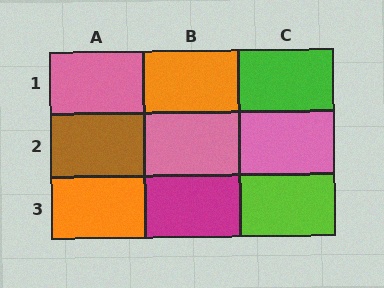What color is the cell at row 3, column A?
Orange.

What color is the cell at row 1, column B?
Orange.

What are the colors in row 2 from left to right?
Brown, pink, pink.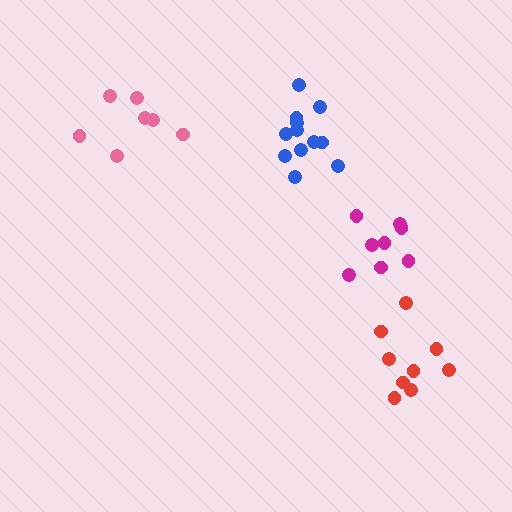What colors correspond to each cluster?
The clusters are colored: blue, red, pink, magenta.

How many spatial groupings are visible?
There are 4 spatial groupings.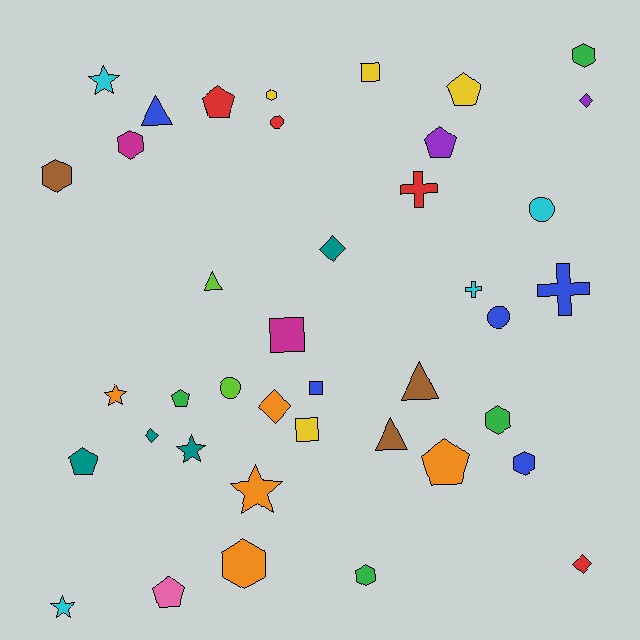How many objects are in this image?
There are 40 objects.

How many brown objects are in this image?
There are 3 brown objects.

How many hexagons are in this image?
There are 8 hexagons.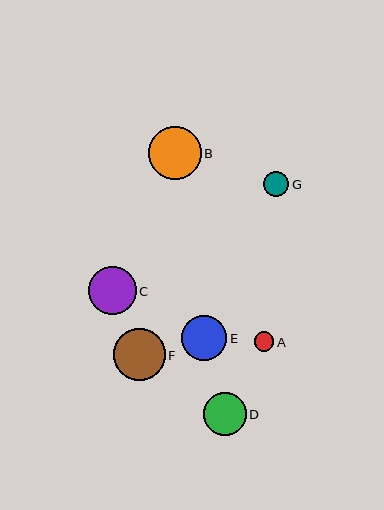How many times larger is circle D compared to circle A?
Circle D is approximately 2.2 times the size of circle A.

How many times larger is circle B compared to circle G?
Circle B is approximately 2.1 times the size of circle G.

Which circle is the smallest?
Circle A is the smallest with a size of approximately 20 pixels.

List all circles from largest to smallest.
From largest to smallest: B, F, C, E, D, G, A.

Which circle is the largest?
Circle B is the largest with a size of approximately 53 pixels.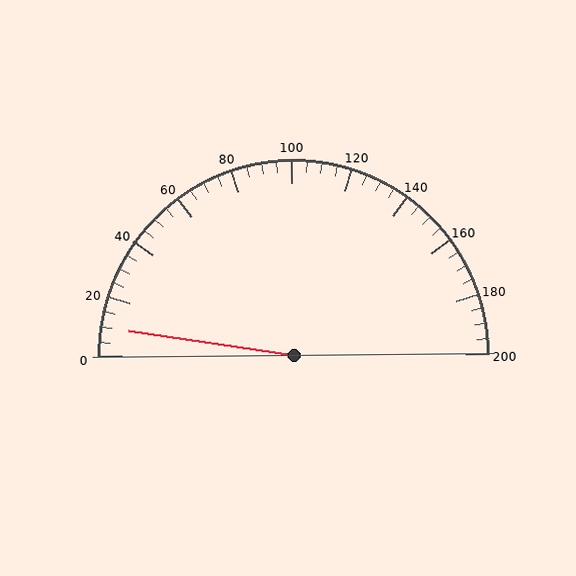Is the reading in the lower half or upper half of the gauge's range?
The reading is in the lower half of the range (0 to 200).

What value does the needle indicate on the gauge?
The needle indicates approximately 10.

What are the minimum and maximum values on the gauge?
The gauge ranges from 0 to 200.